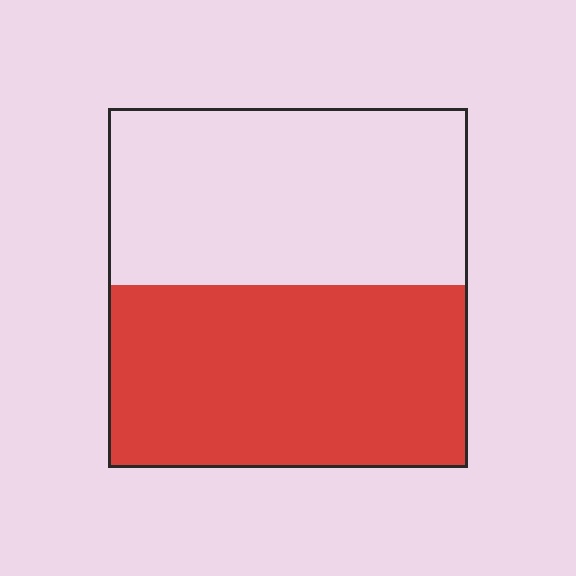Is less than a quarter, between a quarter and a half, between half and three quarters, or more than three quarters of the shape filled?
Between half and three quarters.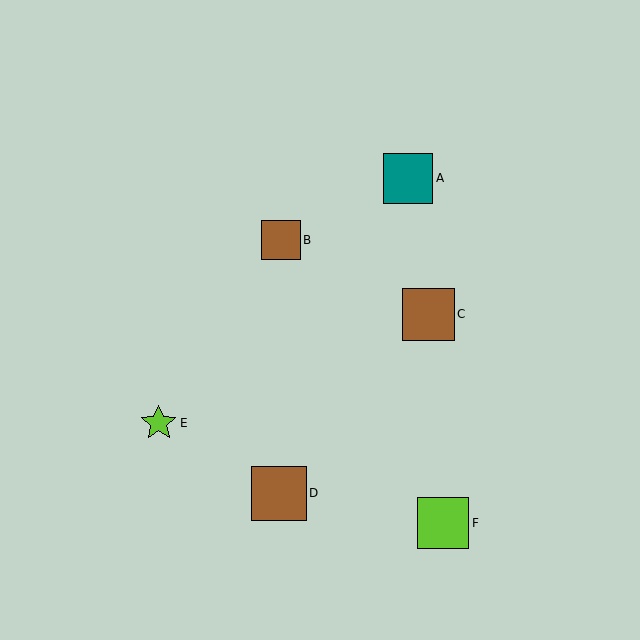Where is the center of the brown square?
The center of the brown square is at (281, 240).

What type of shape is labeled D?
Shape D is a brown square.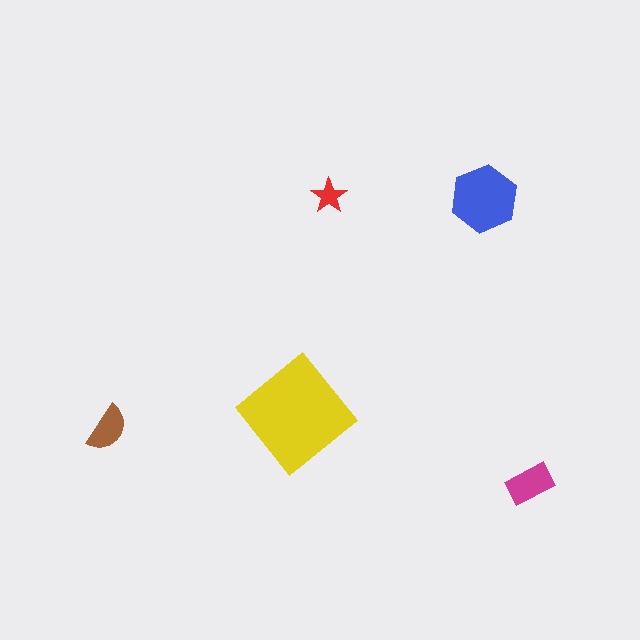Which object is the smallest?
The red star.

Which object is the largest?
The yellow diamond.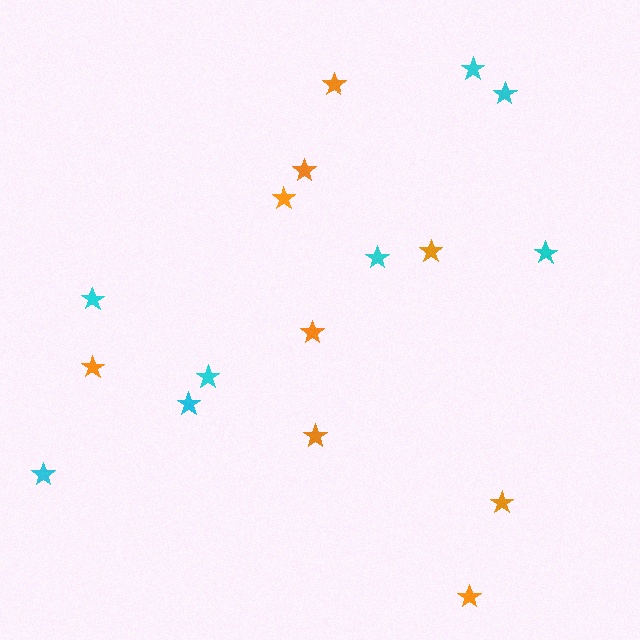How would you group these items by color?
There are 2 groups: one group of orange stars (9) and one group of cyan stars (8).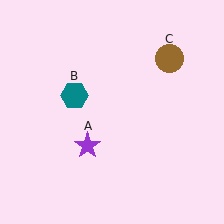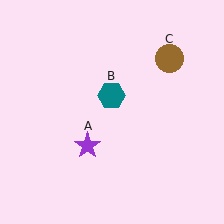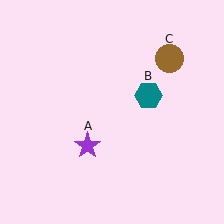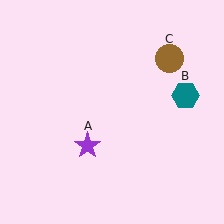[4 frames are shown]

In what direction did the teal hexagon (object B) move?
The teal hexagon (object B) moved right.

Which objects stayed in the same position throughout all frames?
Purple star (object A) and brown circle (object C) remained stationary.